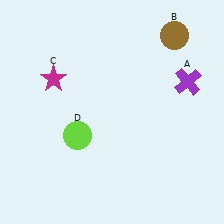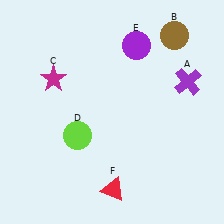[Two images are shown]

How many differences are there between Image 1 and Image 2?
There are 2 differences between the two images.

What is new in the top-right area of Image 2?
A purple circle (E) was added in the top-right area of Image 2.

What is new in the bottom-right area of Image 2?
A red triangle (F) was added in the bottom-right area of Image 2.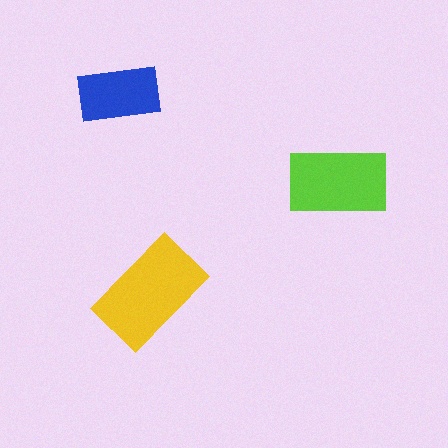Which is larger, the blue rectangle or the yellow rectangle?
The yellow one.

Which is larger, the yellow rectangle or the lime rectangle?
The yellow one.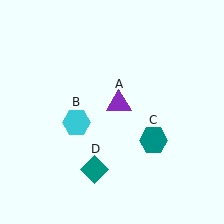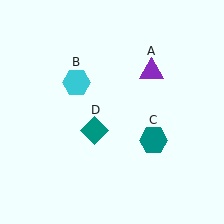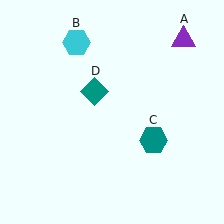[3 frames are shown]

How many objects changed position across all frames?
3 objects changed position: purple triangle (object A), cyan hexagon (object B), teal diamond (object D).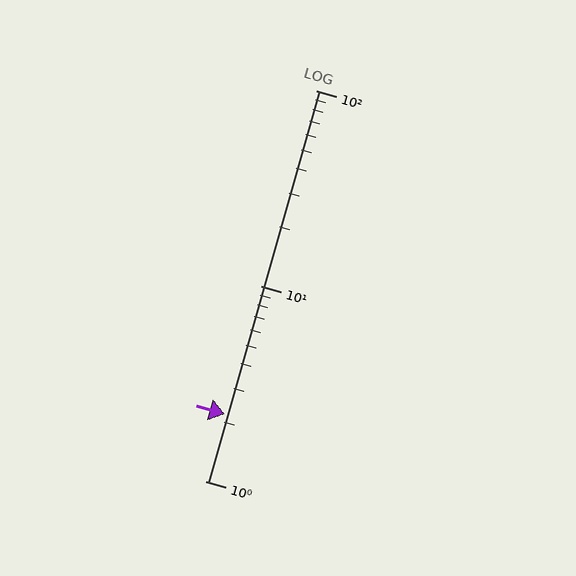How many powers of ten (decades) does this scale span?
The scale spans 2 decades, from 1 to 100.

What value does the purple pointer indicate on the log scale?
The pointer indicates approximately 2.2.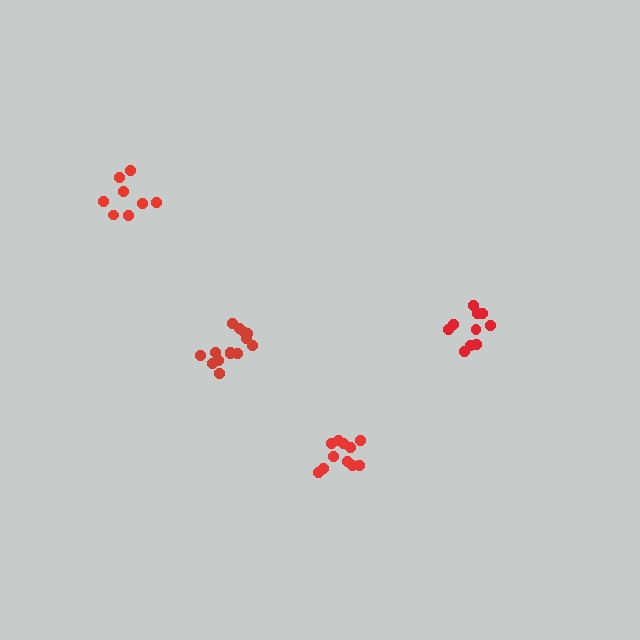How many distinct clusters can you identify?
There are 4 distinct clusters.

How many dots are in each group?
Group 1: 14 dots, Group 2: 8 dots, Group 3: 10 dots, Group 4: 11 dots (43 total).